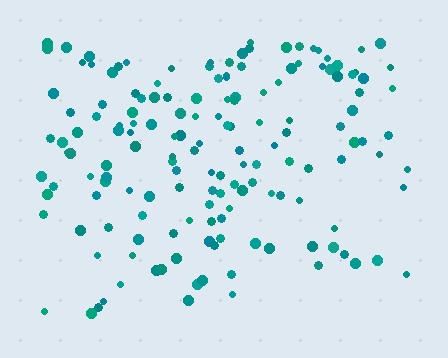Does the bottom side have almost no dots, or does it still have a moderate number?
Still a moderate number, just noticeably fewer than the top.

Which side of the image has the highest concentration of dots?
The top.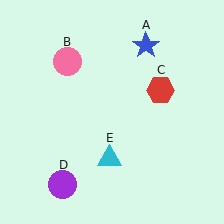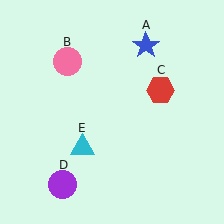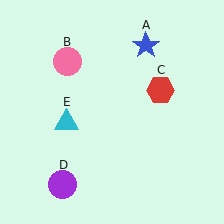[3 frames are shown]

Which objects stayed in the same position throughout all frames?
Blue star (object A) and pink circle (object B) and red hexagon (object C) and purple circle (object D) remained stationary.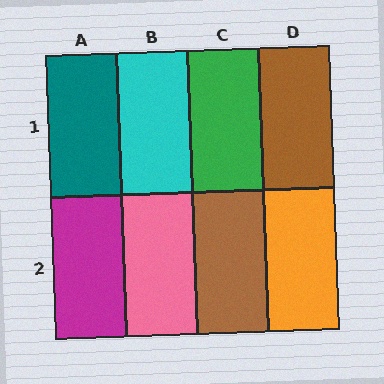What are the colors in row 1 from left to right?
Teal, cyan, green, brown.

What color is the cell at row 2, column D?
Orange.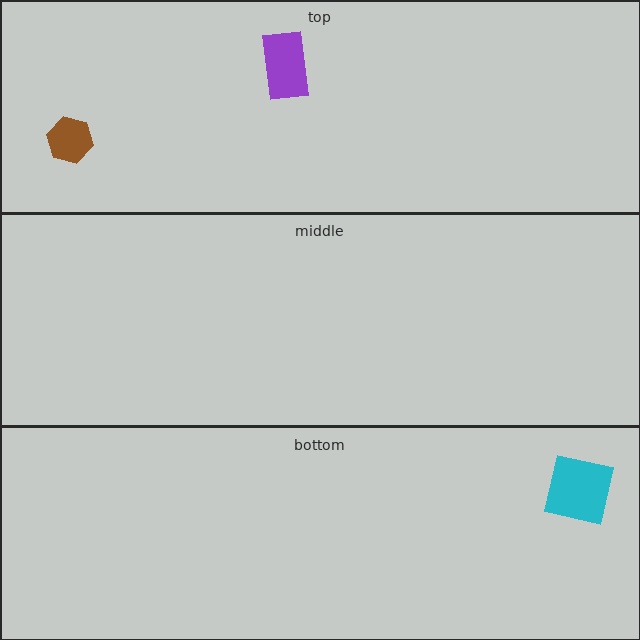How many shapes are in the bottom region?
1.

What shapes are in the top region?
The purple rectangle, the brown hexagon.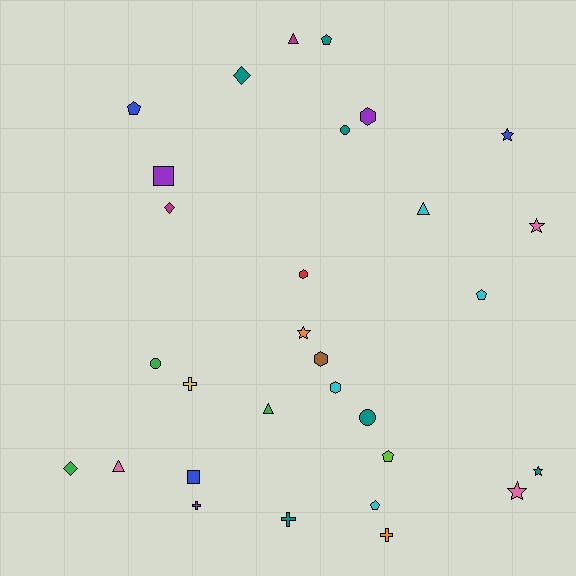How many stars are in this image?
There are 5 stars.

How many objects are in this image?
There are 30 objects.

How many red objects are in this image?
There is 1 red object.